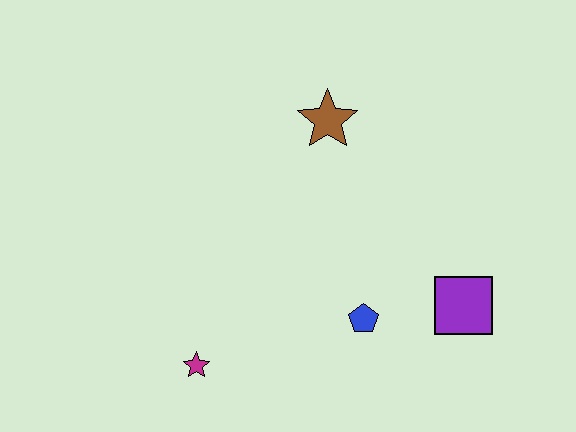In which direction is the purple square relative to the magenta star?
The purple square is to the right of the magenta star.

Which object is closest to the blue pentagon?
The purple square is closest to the blue pentagon.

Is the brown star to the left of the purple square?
Yes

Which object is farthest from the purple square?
The magenta star is farthest from the purple square.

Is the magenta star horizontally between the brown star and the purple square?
No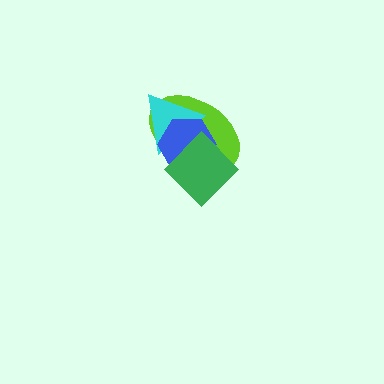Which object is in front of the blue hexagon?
The green diamond is in front of the blue hexagon.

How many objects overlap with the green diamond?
3 objects overlap with the green diamond.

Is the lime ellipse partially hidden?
Yes, it is partially covered by another shape.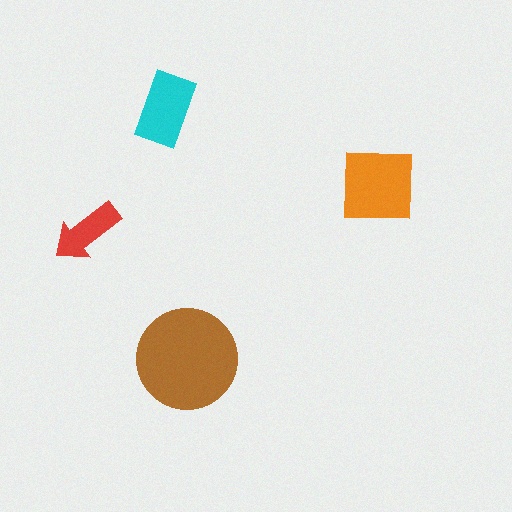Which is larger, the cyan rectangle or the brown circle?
The brown circle.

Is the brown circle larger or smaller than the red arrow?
Larger.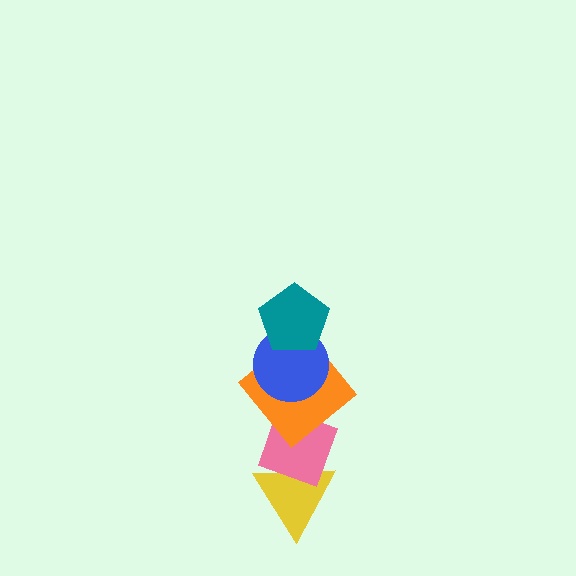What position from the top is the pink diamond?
The pink diamond is 4th from the top.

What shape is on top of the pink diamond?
The orange diamond is on top of the pink diamond.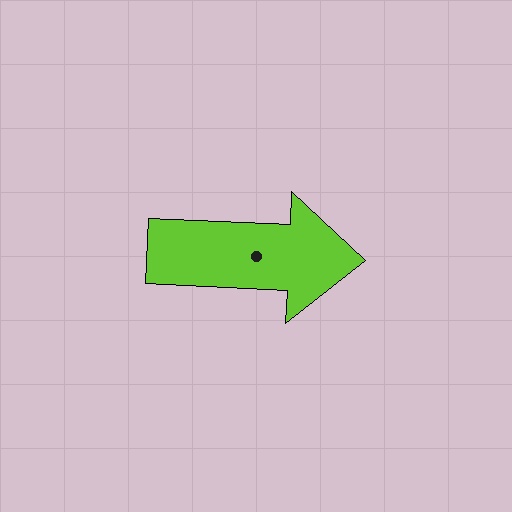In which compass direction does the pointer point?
East.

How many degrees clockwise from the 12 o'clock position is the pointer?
Approximately 93 degrees.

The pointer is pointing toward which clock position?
Roughly 3 o'clock.